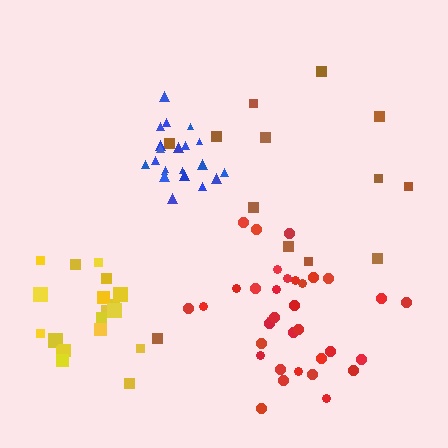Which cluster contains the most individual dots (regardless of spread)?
Red (34).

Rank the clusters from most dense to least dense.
blue, red, yellow, brown.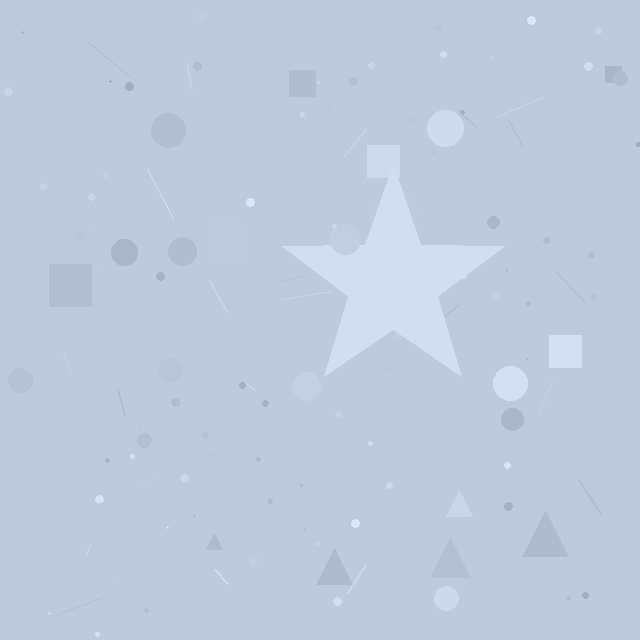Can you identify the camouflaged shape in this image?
The camouflaged shape is a star.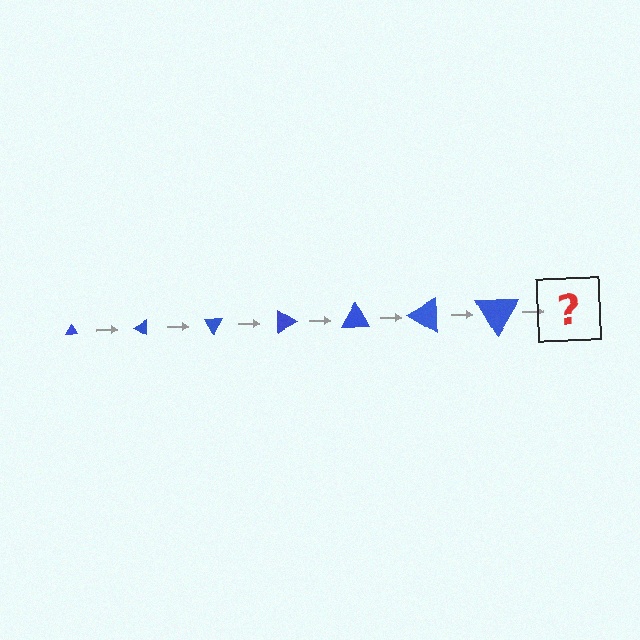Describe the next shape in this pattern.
It should be a triangle, larger than the previous one and rotated 210 degrees from the start.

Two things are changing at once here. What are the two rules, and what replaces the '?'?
The two rules are that the triangle grows larger each step and it rotates 30 degrees each step. The '?' should be a triangle, larger than the previous one and rotated 210 degrees from the start.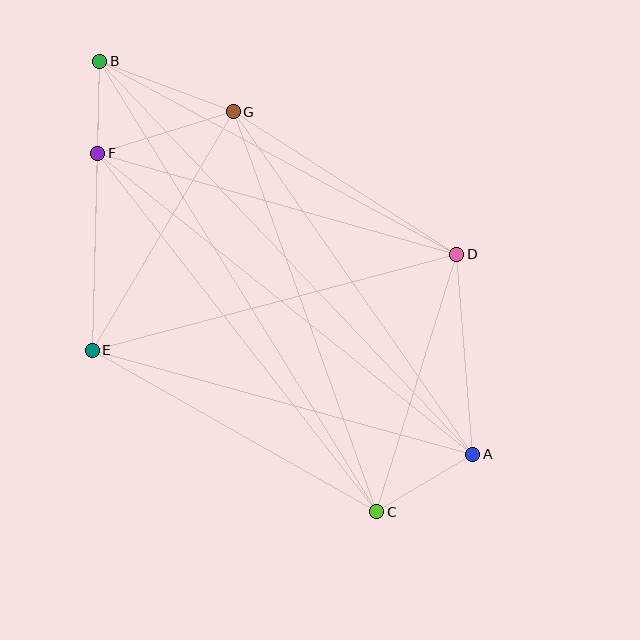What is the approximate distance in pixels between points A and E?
The distance between A and E is approximately 394 pixels.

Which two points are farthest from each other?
Points A and B are farthest from each other.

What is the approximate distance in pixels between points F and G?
The distance between F and G is approximately 142 pixels.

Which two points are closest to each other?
Points B and F are closest to each other.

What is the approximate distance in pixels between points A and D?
The distance between A and D is approximately 201 pixels.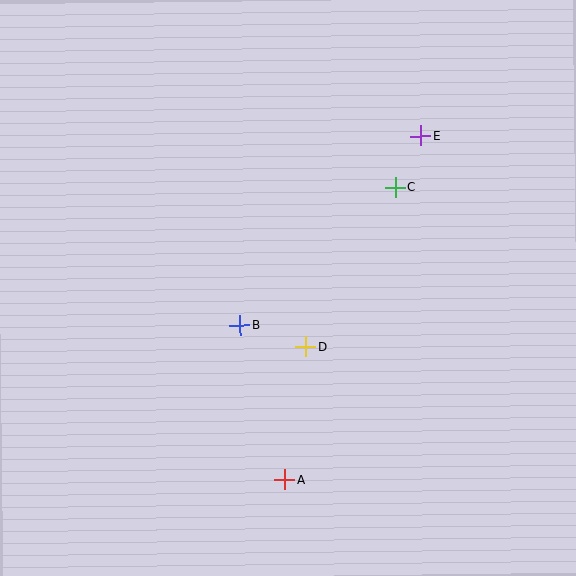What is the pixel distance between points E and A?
The distance between E and A is 370 pixels.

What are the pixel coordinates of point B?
Point B is at (240, 325).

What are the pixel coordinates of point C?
Point C is at (395, 187).